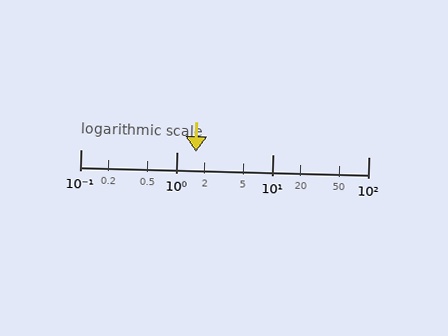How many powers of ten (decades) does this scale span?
The scale spans 3 decades, from 0.1 to 100.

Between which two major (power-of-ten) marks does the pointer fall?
The pointer is between 1 and 10.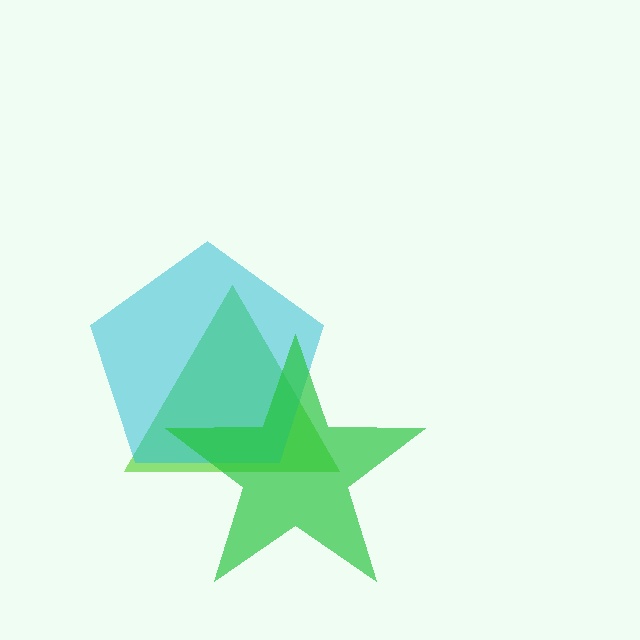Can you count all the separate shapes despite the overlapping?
Yes, there are 3 separate shapes.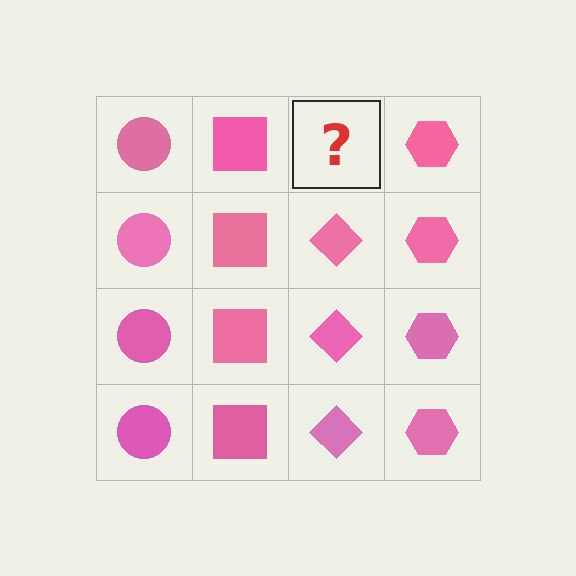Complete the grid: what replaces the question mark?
The question mark should be replaced with a pink diamond.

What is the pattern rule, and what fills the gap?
The rule is that each column has a consistent shape. The gap should be filled with a pink diamond.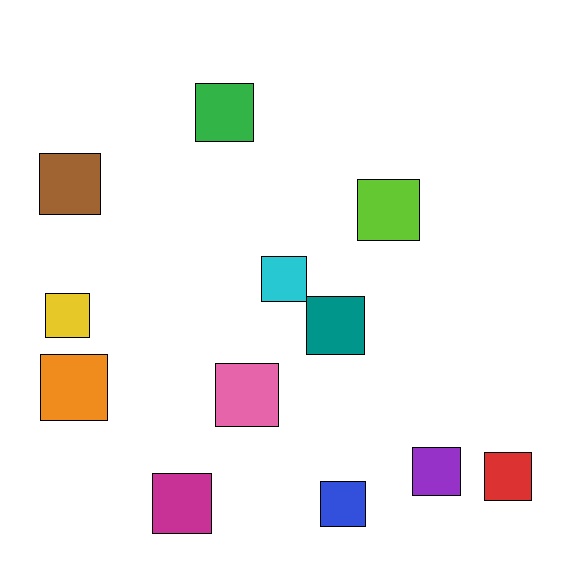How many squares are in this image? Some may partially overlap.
There are 12 squares.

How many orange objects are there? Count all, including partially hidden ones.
There is 1 orange object.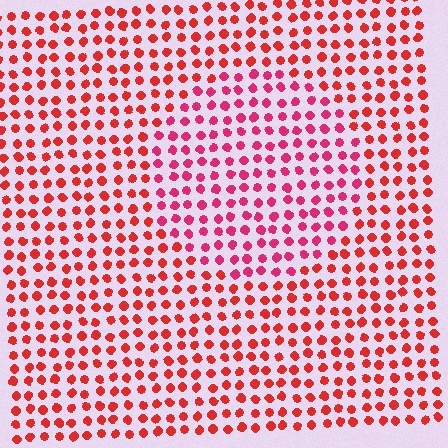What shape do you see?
I see a circle.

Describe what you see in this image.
The image is filled with small red elements in a uniform arrangement. A circle-shaped region is visible where the elements are tinted to a slightly different hue, forming a subtle color boundary.